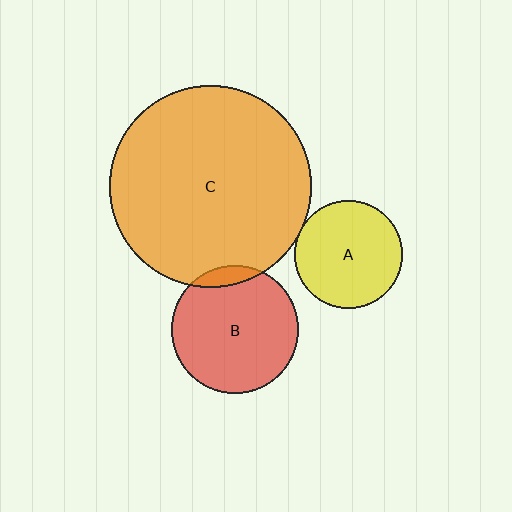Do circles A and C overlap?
Yes.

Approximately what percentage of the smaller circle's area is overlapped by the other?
Approximately 5%.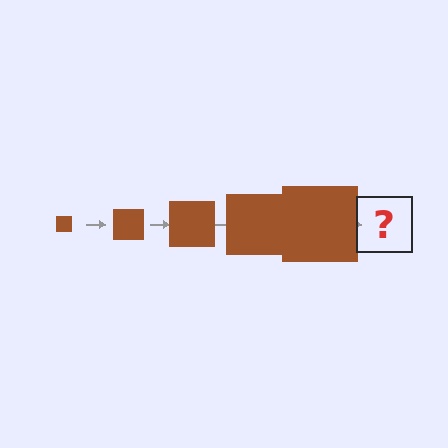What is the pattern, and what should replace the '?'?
The pattern is that the square gets progressively larger each step. The '?' should be a brown square, larger than the previous one.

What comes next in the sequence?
The next element should be a brown square, larger than the previous one.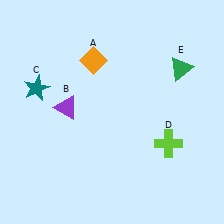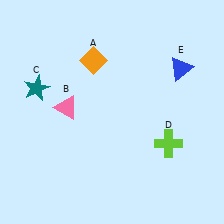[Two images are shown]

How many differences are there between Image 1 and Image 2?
There are 2 differences between the two images.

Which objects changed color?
B changed from purple to pink. E changed from green to blue.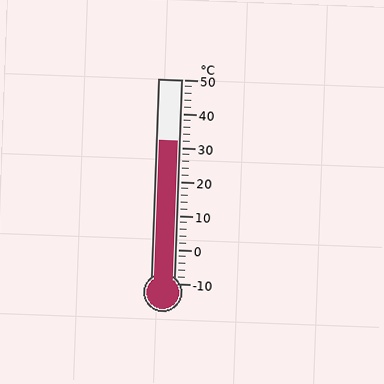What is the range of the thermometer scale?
The thermometer scale ranges from -10°C to 50°C.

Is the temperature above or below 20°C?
The temperature is above 20°C.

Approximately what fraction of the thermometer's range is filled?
The thermometer is filled to approximately 70% of its range.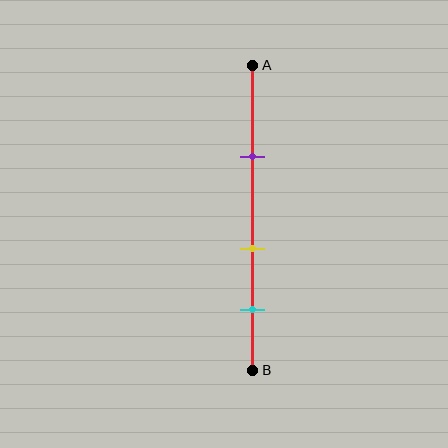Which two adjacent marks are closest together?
The yellow and cyan marks are the closest adjacent pair.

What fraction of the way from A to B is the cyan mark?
The cyan mark is approximately 80% (0.8) of the way from A to B.